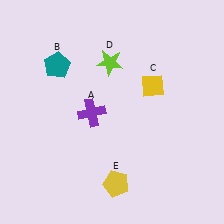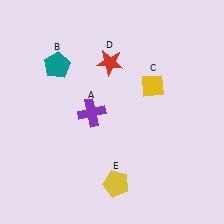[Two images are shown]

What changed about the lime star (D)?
In Image 1, D is lime. In Image 2, it changed to red.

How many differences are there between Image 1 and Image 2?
There is 1 difference between the two images.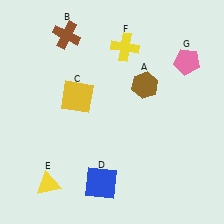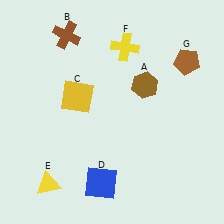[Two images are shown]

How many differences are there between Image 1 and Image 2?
There is 1 difference between the two images.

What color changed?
The pentagon (G) changed from pink in Image 1 to brown in Image 2.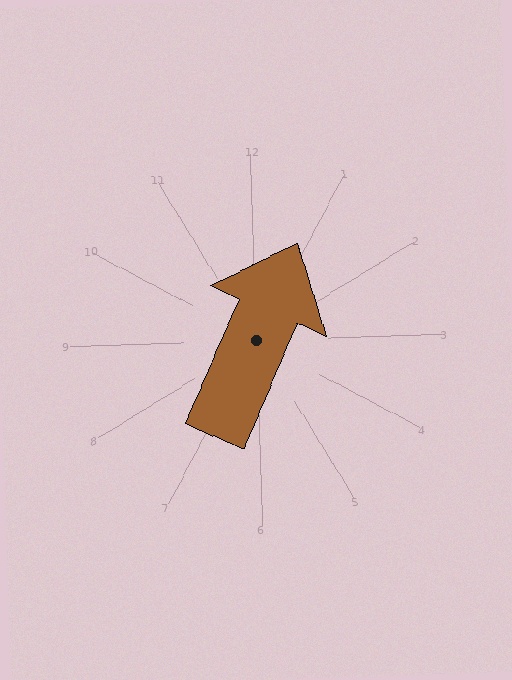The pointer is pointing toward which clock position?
Roughly 1 o'clock.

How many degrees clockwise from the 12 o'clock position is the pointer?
Approximately 25 degrees.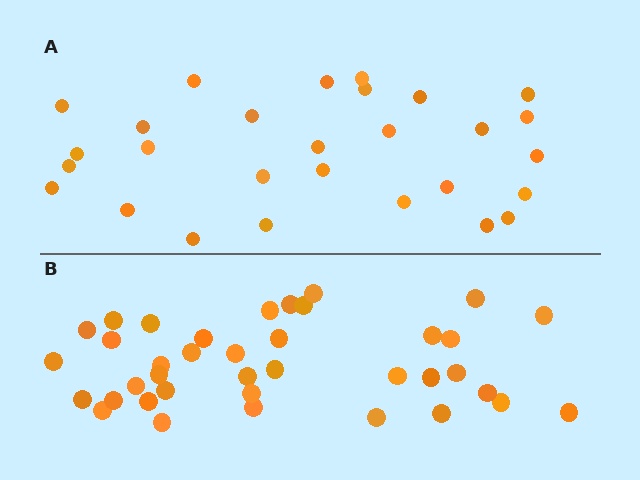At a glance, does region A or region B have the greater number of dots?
Region B (the bottom region) has more dots.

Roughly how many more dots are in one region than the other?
Region B has roughly 10 or so more dots than region A.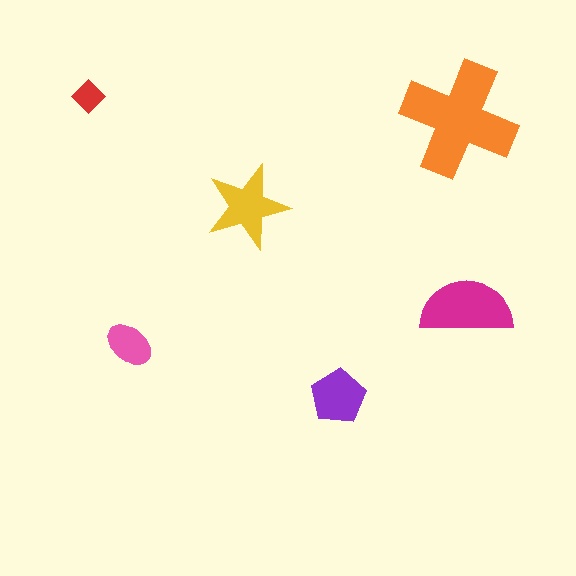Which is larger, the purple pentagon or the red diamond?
The purple pentagon.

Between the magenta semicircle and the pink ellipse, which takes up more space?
The magenta semicircle.